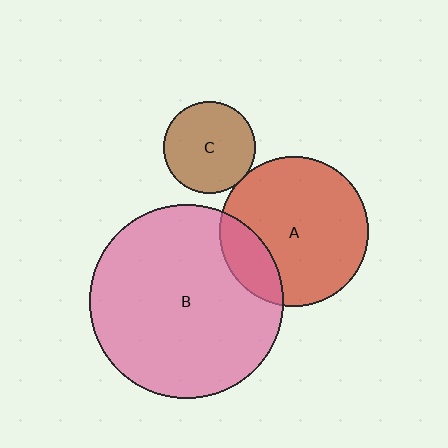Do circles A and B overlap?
Yes.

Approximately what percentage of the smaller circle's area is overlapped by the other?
Approximately 20%.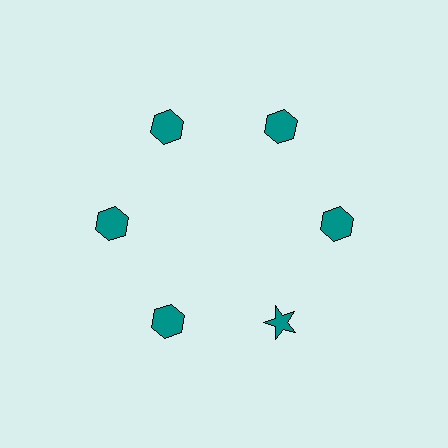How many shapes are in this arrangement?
There are 6 shapes arranged in a ring pattern.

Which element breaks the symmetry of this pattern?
The teal star at roughly the 5 o'clock position breaks the symmetry. All other shapes are teal hexagons.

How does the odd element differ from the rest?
It has a different shape: star instead of hexagon.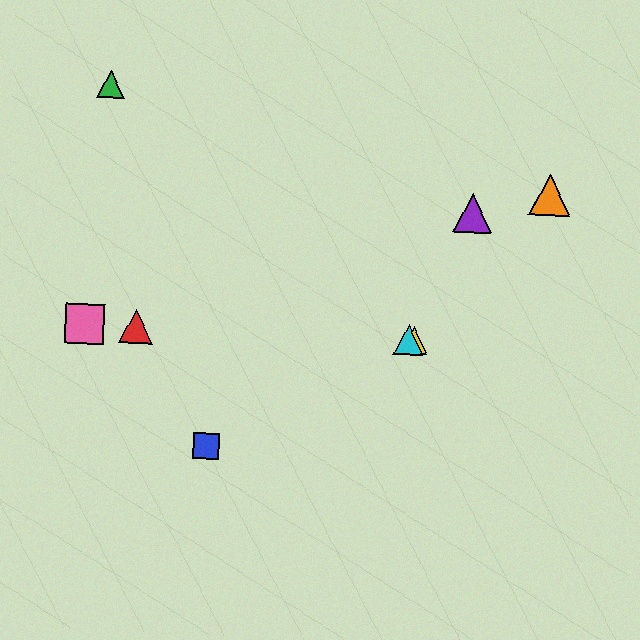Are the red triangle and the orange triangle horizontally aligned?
No, the red triangle is at y≈326 and the orange triangle is at y≈195.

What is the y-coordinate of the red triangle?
The red triangle is at y≈326.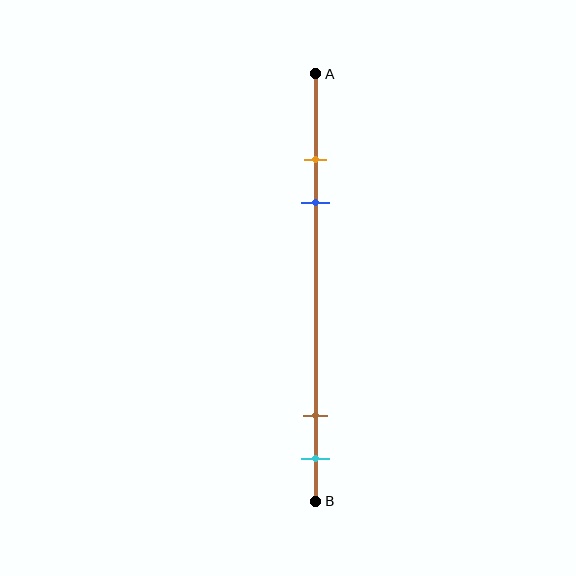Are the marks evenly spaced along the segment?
No, the marks are not evenly spaced.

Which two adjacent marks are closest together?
The orange and blue marks are the closest adjacent pair.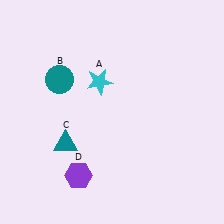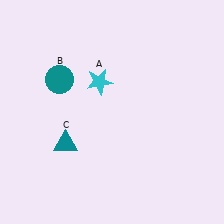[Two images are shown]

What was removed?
The purple hexagon (D) was removed in Image 2.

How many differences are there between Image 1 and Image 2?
There is 1 difference between the two images.